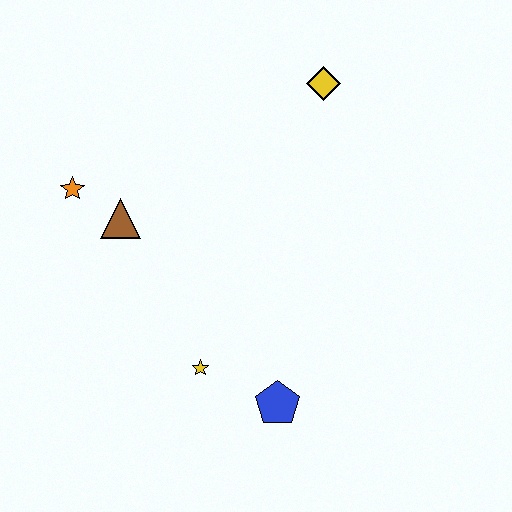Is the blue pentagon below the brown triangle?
Yes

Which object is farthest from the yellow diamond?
The blue pentagon is farthest from the yellow diamond.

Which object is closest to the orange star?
The brown triangle is closest to the orange star.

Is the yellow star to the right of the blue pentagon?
No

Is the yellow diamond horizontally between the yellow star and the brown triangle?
No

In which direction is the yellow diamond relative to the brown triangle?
The yellow diamond is to the right of the brown triangle.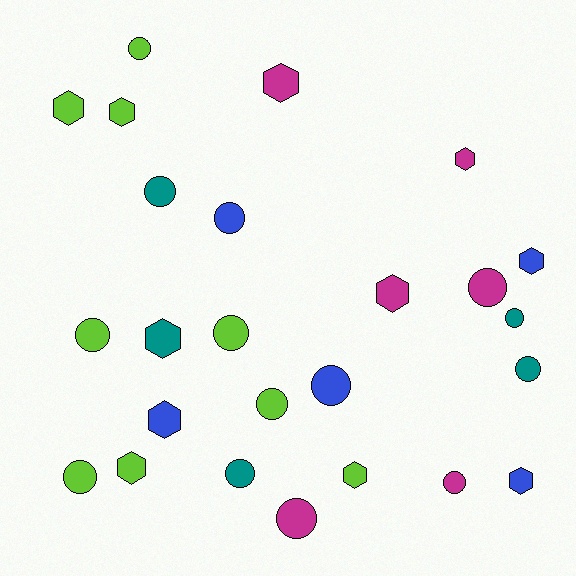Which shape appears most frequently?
Circle, with 14 objects.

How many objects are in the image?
There are 25 objects.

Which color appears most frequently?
Lime, with 9 objects.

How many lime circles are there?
There are 5 lime circles.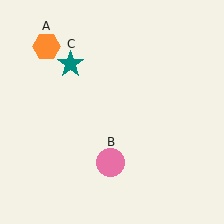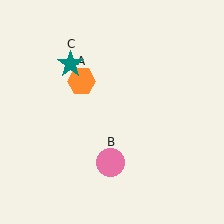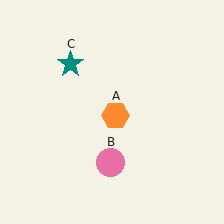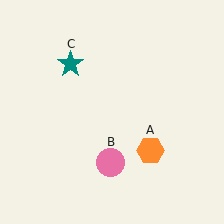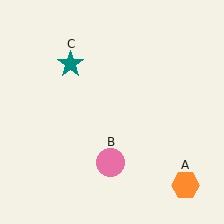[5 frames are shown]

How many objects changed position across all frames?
1 object changed position: orange hexagon (object A).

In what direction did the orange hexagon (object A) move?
The orange hexagon (object A) moved down and to the right.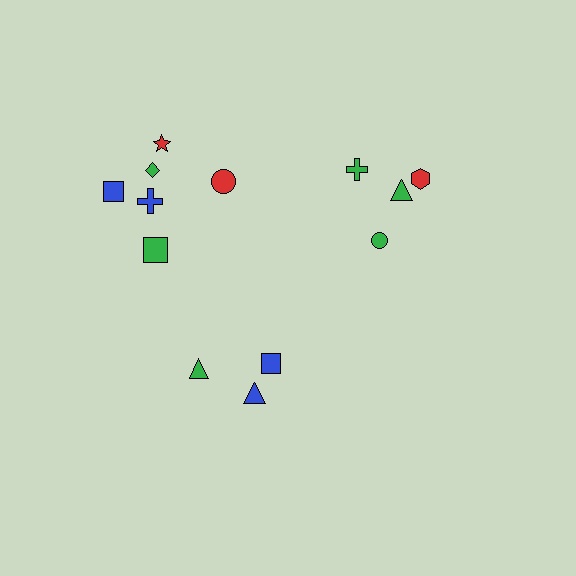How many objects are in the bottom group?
There are 3 objects.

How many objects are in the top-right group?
There are 4 objects.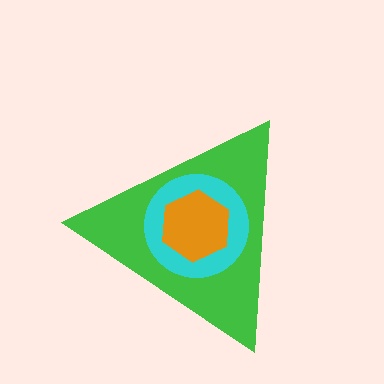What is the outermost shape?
The green triangle.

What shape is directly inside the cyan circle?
The orange hexagon.